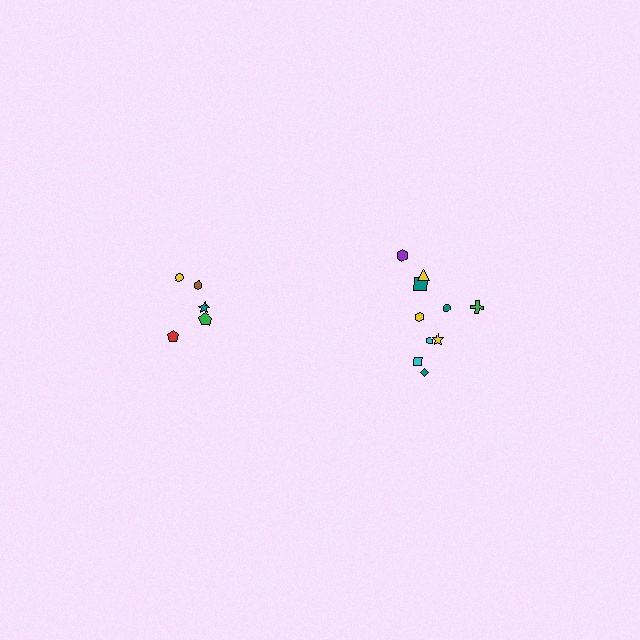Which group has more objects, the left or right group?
The right group.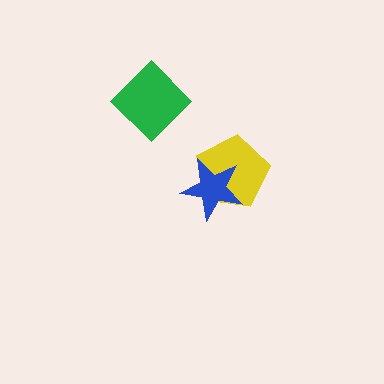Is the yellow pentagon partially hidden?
Yes, it is partially covered by another shape.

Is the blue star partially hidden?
No, no other shape covers it.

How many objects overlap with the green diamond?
0 objects overlap with the green diamond.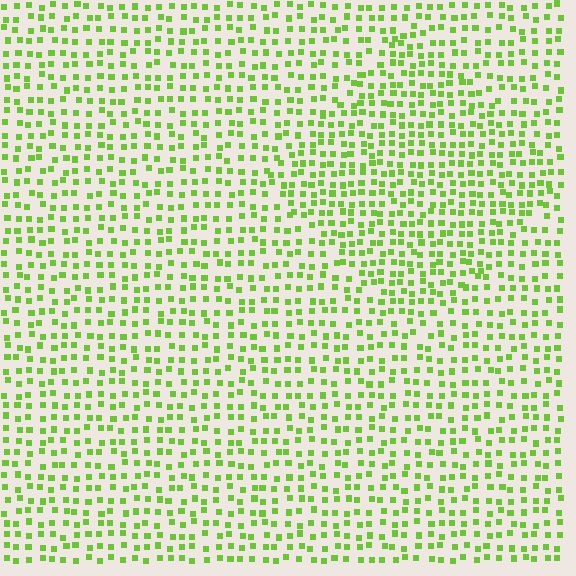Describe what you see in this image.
The image contains small lime elements arranged at two different densities. A diamond-shaped region is visible where the elements are more densely packed than the surrounding area.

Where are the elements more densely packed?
The elements are more densely packed inside the diamond boundary.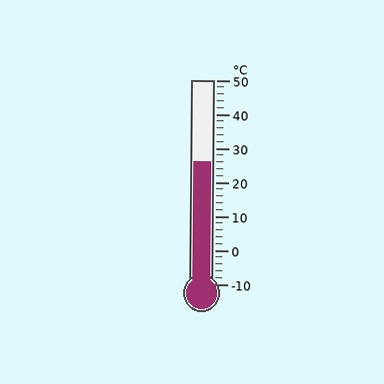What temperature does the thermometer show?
The thermometer shows approximately 26°C.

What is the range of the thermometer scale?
The thermometer scale ranges from -10°C to 50°C.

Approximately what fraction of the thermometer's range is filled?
The thermometer is filled to approximately 60% of its range.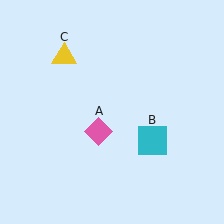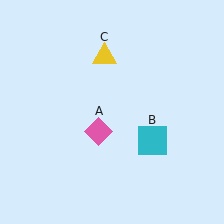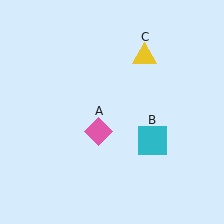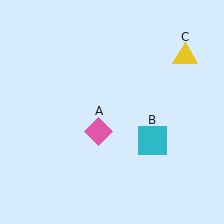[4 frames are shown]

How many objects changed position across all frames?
1 object changed position: yellow triangle (object C).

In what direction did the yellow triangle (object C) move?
The yellow triangle (object C) moved right.